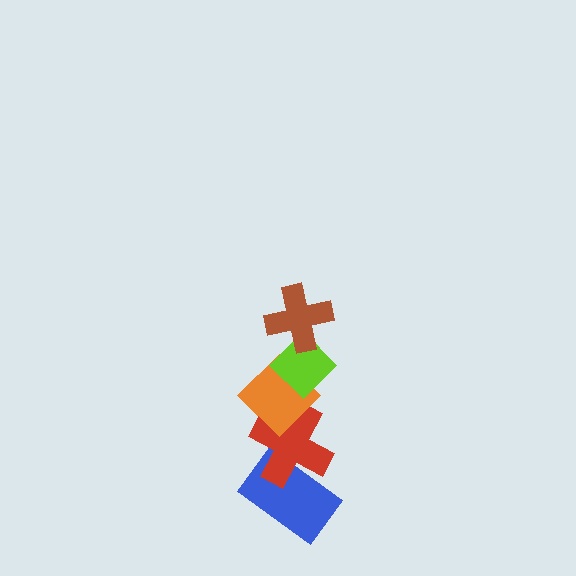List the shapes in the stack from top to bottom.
From top to bottom: the brown cross, the lime diamond, the orange diamond, the red cross, the blue rectangle.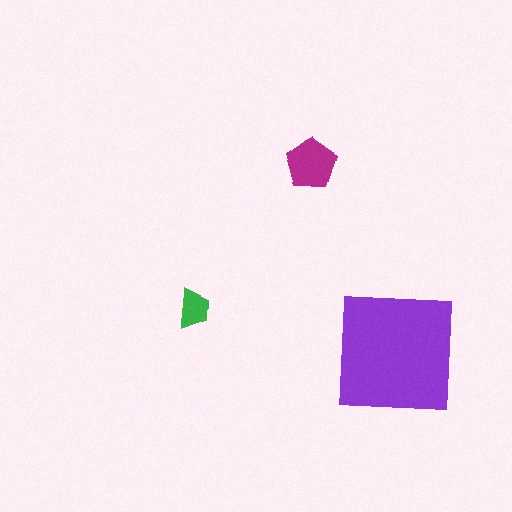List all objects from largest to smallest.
The purple square, the magenta pentagon, the green trapezoid.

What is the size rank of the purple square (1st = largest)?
1st.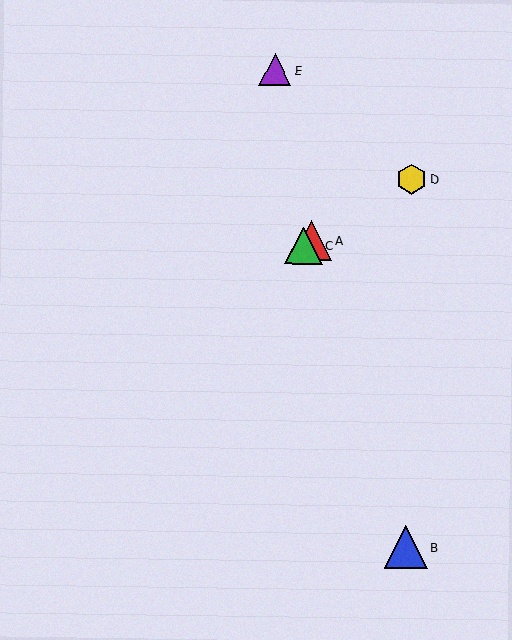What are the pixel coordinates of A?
Object A is at (312, 240).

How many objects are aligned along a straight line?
3 objects (A, C, D) are aligned along a straight line.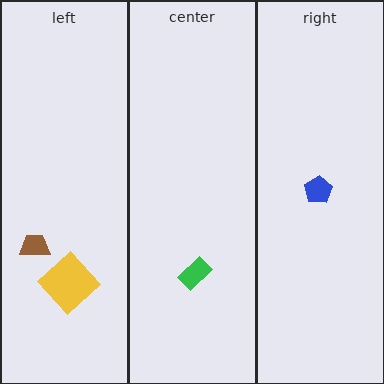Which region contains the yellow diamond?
The left region.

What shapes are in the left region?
The yellow diamond, the brown trapezoid.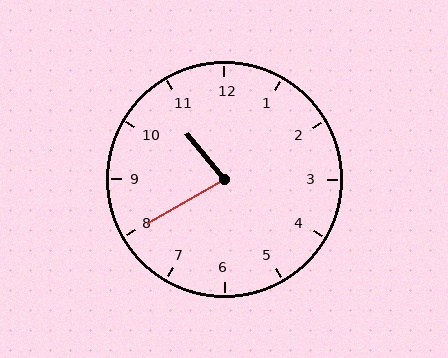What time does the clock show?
10:40.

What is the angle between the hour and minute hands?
Approximately 80 degrees.